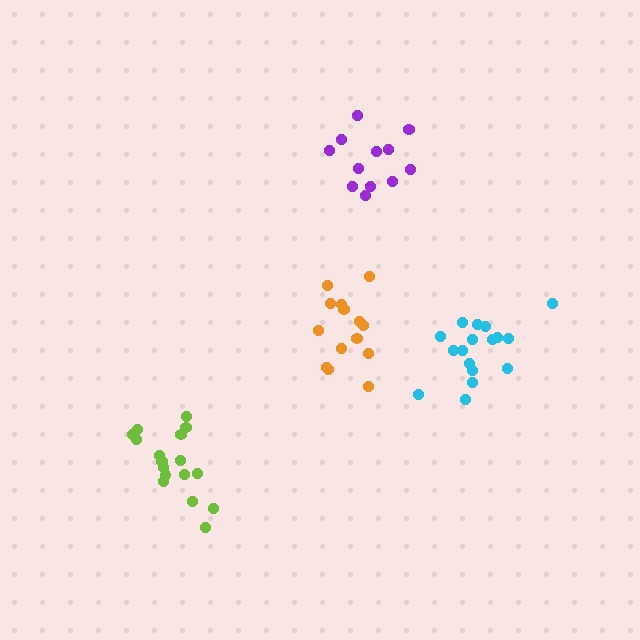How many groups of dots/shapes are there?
There are 4 groups.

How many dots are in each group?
Group 1: 17 dots, Group 2: 17 dots, Group 3: 14 dots, Group 4: 12 dots (60 total).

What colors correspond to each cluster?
The clusters are colored: lime, cyan, orange, purple.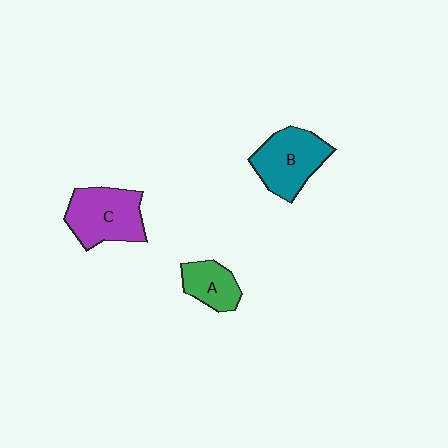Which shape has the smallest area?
Shape A (green).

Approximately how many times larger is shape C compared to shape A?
Approximately 1.7 times.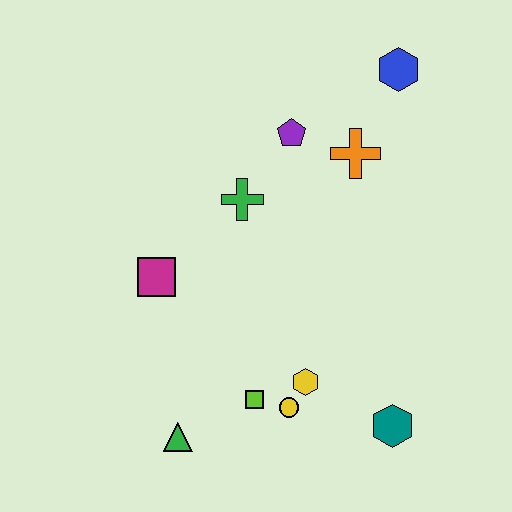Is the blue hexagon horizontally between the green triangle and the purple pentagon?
No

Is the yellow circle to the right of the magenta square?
Yes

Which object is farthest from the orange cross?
The green triangle is farthest from the orange cross.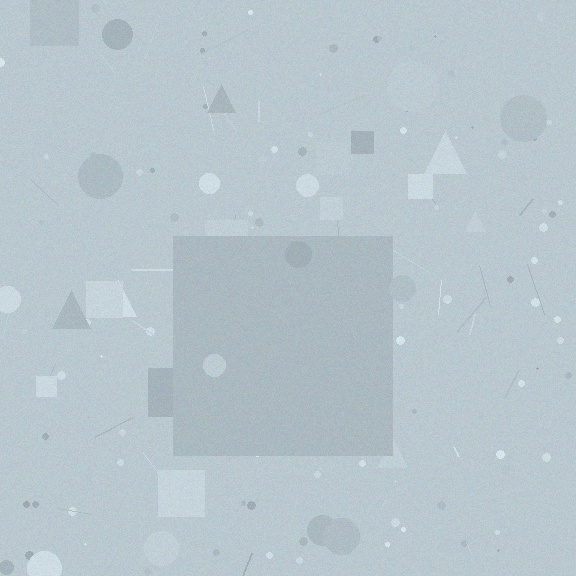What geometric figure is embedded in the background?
A square is embedded in the background.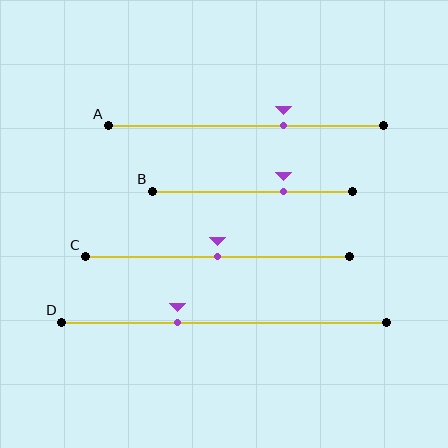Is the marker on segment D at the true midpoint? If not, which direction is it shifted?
No, the marker on segment D is shifted to the left by about 14% of the segment length.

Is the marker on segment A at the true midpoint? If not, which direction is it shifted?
No, the marker on segment A is shifted to the right by about 14% of the segment length.